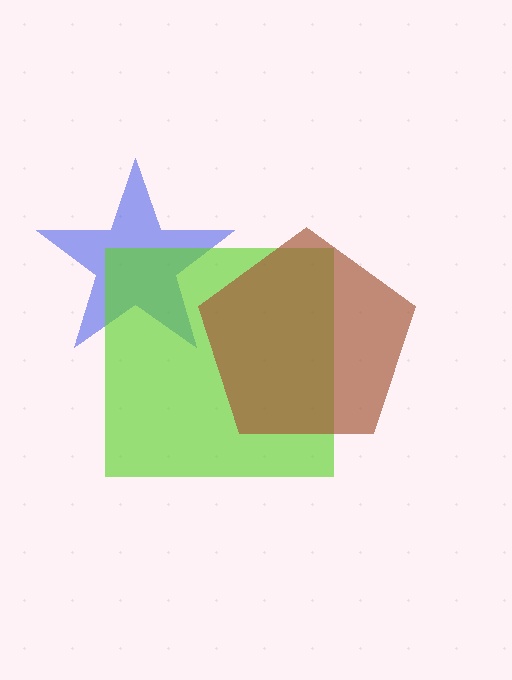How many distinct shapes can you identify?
There are 3 distinct shapes: a blue star, a lime square, a brown pentagon.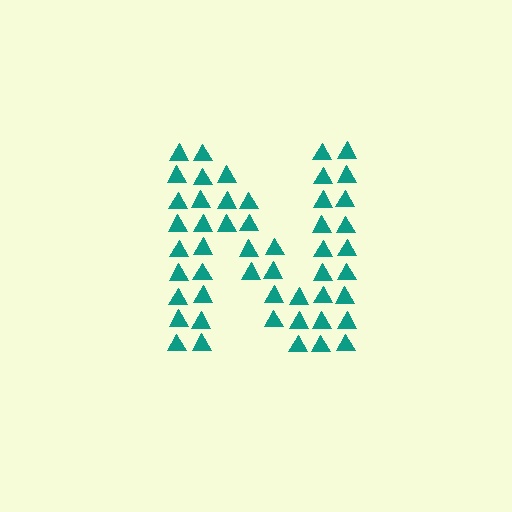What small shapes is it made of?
It is made of small triangles.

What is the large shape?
The large shape is the letter N.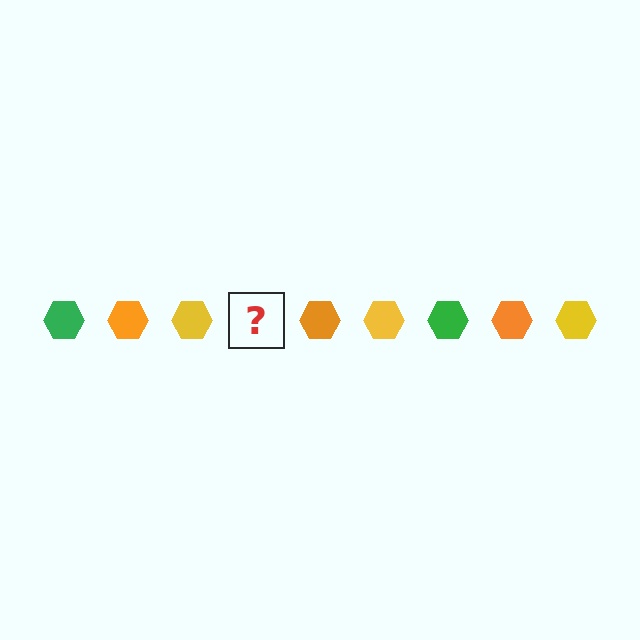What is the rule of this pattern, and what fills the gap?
The rule is that the pattern cycles through green, orange, yellow hexagons. The gap should be filled with a green hexagon.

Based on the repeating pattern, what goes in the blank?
The blank should be a green hexagon.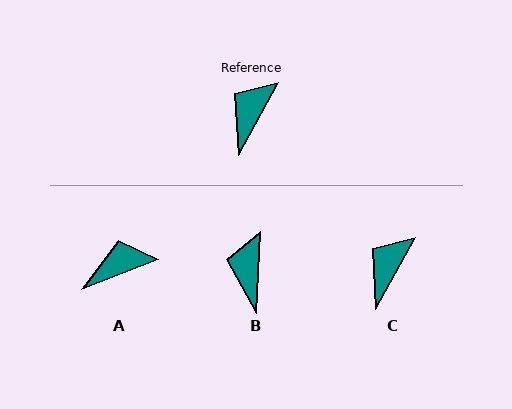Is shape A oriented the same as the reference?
No, it is off by about 40 degrees.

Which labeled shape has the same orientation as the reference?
C.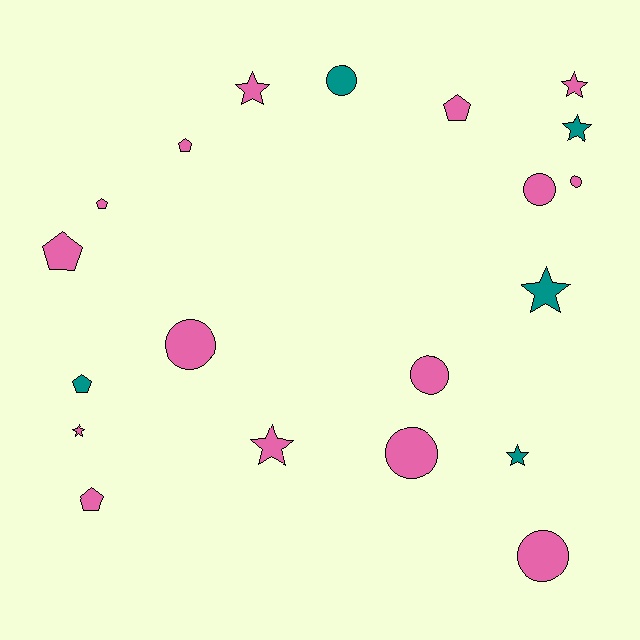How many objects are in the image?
There are 20 objects.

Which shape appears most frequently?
Star, with 7 objects.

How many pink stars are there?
There are 4 pink stars.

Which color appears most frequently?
Pink, with 15 objects.